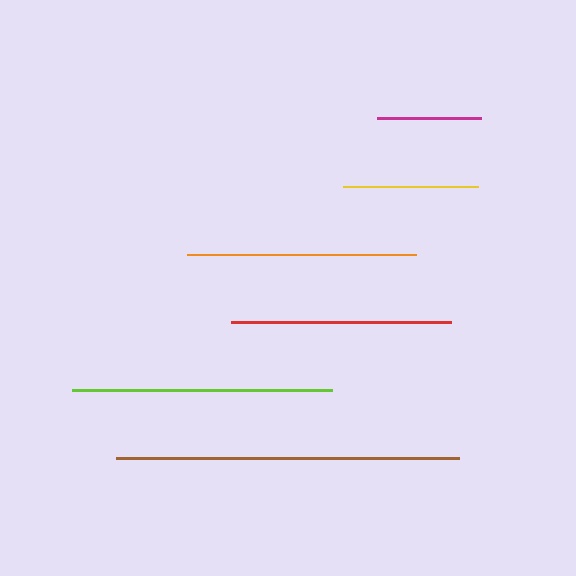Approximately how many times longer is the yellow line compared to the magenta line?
The yellow line is approximately 1.3 times the length of the magenta line.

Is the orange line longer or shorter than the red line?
The orange line is longer than the red line.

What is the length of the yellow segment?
The yellow segment is approximately 135 pixels long.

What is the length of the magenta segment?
The magenta segment is approximately 104 pixels long.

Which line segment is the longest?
The brown line is the longest at approximately 342 pixels.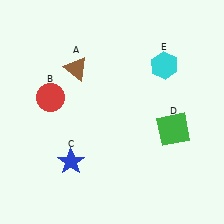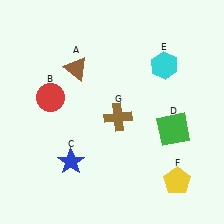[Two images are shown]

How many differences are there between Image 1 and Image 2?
There are 2 differences between the two images.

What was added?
A yellow pentagon (F), a brown cross (G) were added in Image 2.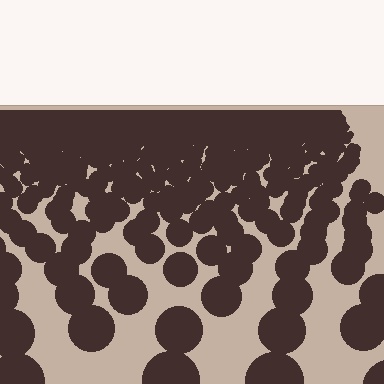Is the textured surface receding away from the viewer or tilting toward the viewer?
The surface is receding away from the viewer. Texture elements get smaller and denser toward the top.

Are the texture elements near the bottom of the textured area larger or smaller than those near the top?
Larger. Near the bottom, elements are closer to the viewer and appear at a bigger on-screen size.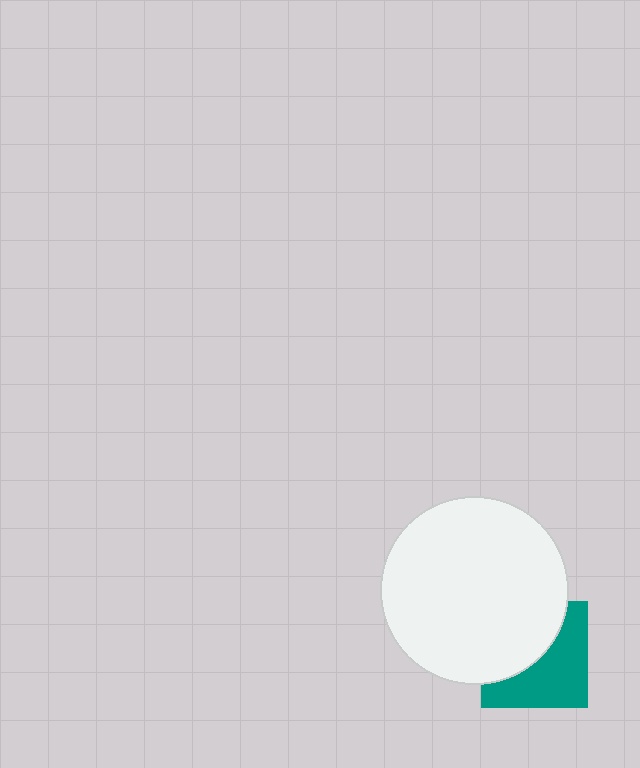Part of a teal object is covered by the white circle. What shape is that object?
It is a square.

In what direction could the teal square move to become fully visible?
The teal square could move toward the lower-right. That would shift it out from behind the white circle entirely.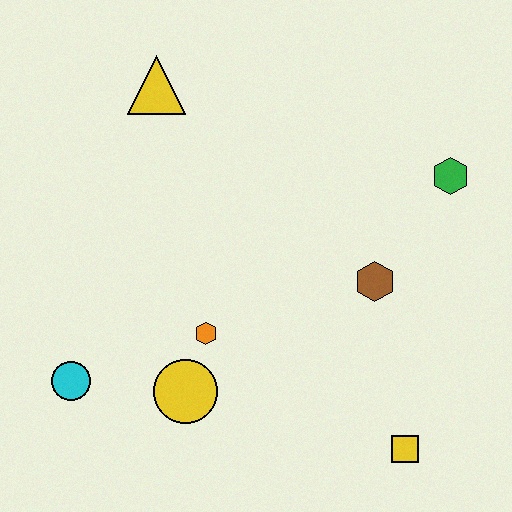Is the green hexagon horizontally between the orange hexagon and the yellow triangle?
No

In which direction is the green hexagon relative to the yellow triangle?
The green hexagon is to the right of the yellow triangle.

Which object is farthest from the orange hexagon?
The green hexagon is farthest from the orange hexagon.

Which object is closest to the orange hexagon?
The yellow circle is closest to the orange hexagon.